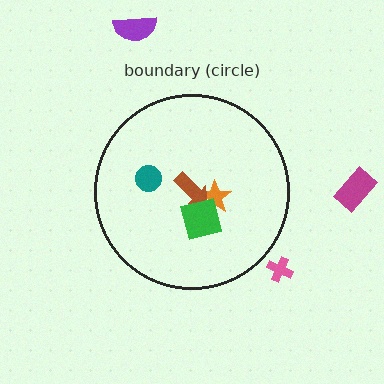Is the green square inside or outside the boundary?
Inside.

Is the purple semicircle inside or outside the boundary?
Outside.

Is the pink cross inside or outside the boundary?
Outside.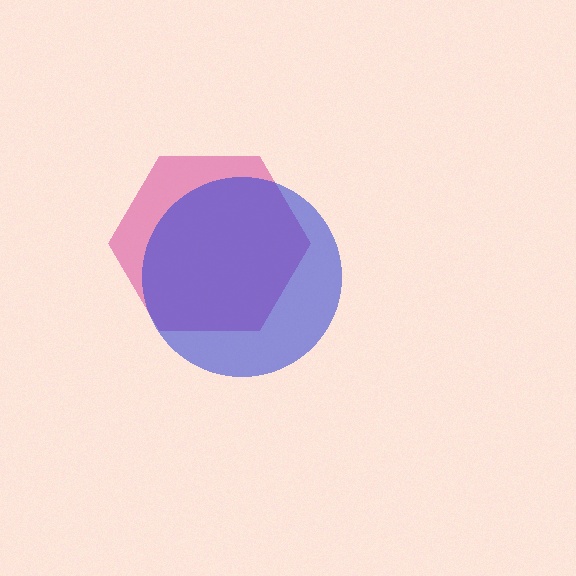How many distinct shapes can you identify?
There are 2 distinct shapes: a pink hexagon, a blue circle.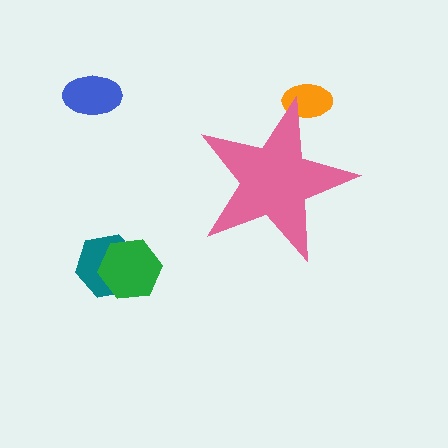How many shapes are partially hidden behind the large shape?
1 shape is partially hidden.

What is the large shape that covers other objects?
A pink star.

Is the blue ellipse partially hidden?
No, the blue ellipse is fully visible.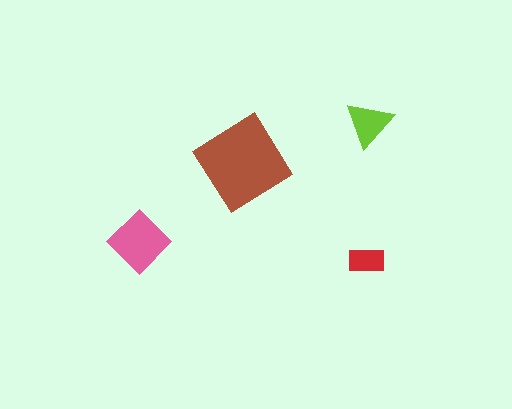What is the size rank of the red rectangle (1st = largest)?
4th.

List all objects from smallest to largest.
The red rectangle, the lime triangle, the pink diamond, the brown diamond.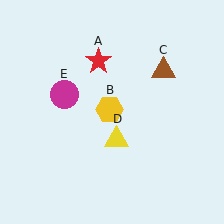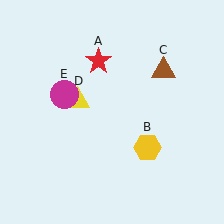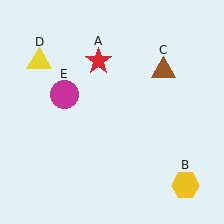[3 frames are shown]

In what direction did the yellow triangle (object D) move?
The yellow triangle (object D) moved up and to the left.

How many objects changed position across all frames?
2 objects changed position: yellow hexagon (object B), yellow triangle (object D).